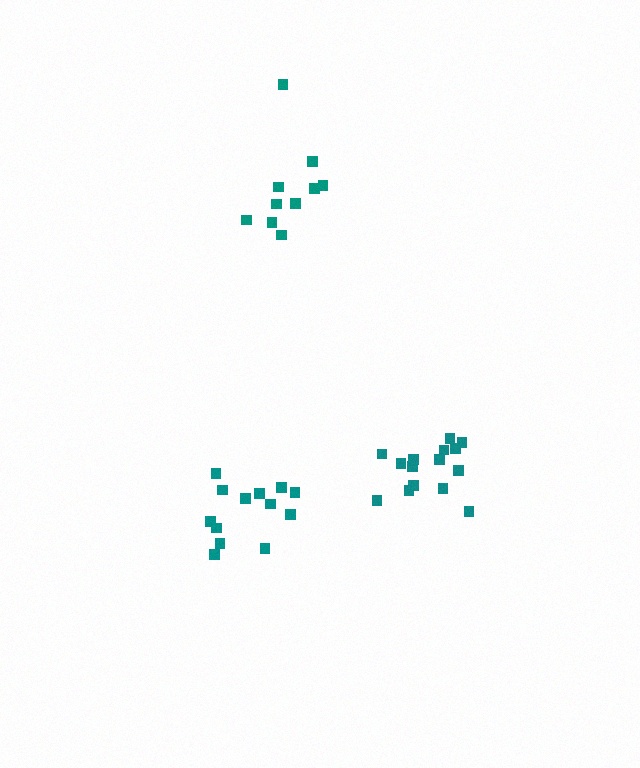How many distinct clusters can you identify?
There are 3 distinct clusters.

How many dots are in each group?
Group 1: 10 dots, Group 2: 13 dots, Group 3: 15 dots (38 total).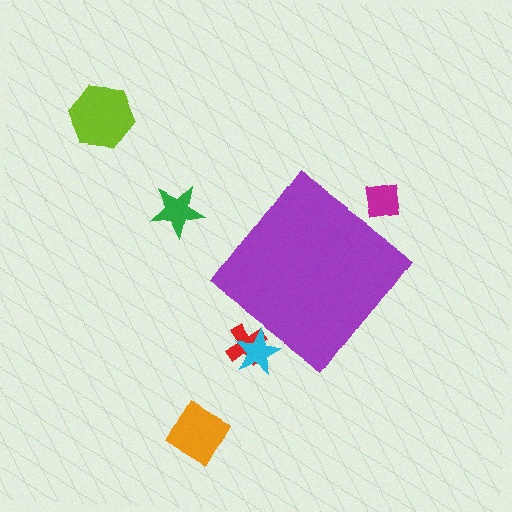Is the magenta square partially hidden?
Yes, the magenta square is partially hidden behind the purple diamond.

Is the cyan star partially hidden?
Yes, the cyan star is partially hidden behind the purple diamond.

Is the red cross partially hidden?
Yes, the red cross is partially hidden behind the purple diamond.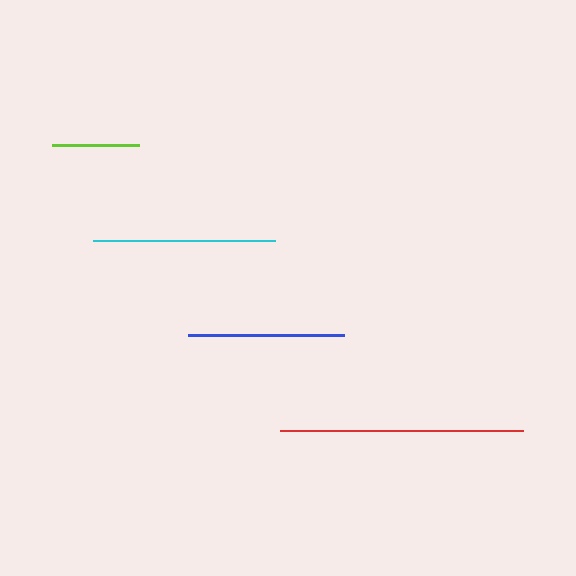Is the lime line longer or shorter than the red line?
The red line is longer than the lime line.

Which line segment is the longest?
The red line is the longest at approximately 242 pixels.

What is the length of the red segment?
The red segment is approximately 242 pixels long.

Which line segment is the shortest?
The lime line is the shortest at approximately 87 pixels.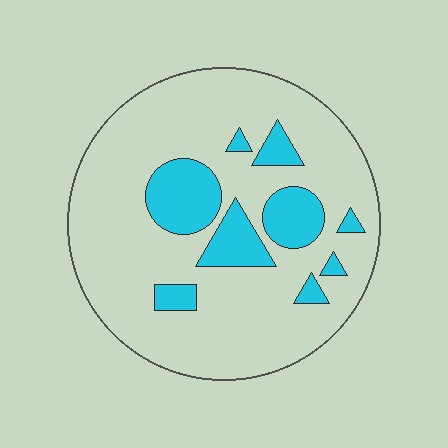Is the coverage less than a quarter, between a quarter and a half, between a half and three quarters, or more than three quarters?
Less than a quarter.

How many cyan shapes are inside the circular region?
9.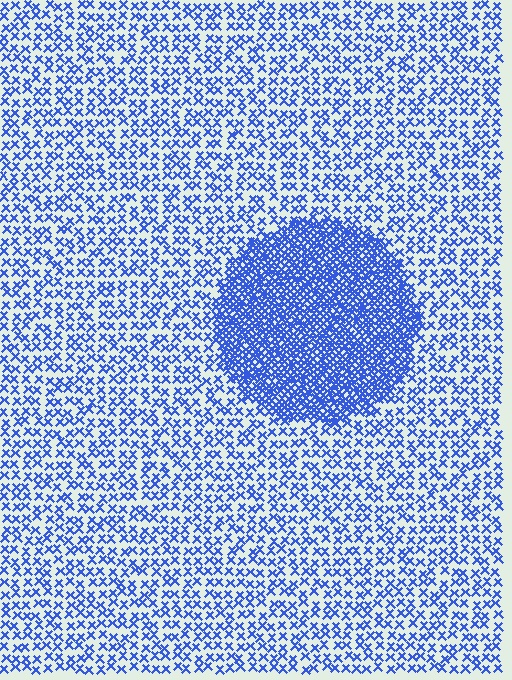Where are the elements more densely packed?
The elements are more densely packed inside the circle boundary.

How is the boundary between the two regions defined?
The boundary is defined by a change in element density (approximately 2.7x ratio). All elements are the same color, size, and shape.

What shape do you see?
I see a circle.